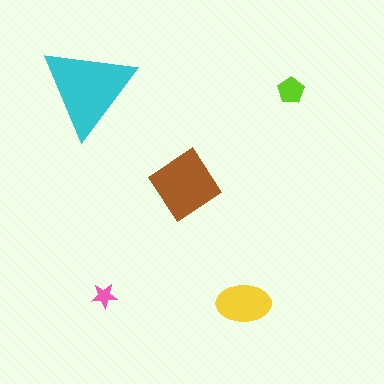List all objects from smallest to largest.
The pink star, the lime pentagon, the yellow ellipse, the brown diamond, the cyan triangle.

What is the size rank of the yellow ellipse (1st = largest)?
3rd.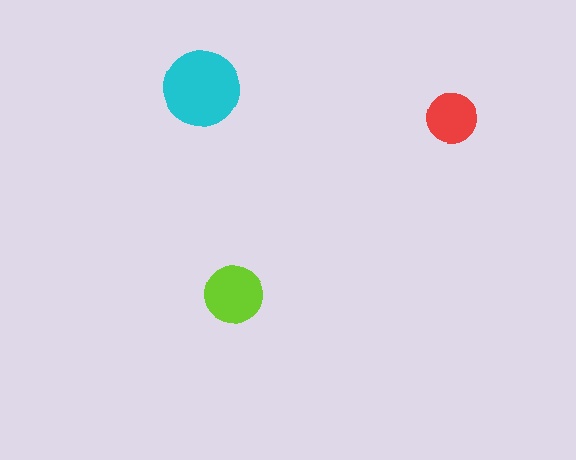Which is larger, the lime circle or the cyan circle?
The cyan one.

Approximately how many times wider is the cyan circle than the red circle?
About 1.5 times wider.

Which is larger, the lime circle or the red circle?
The lime one.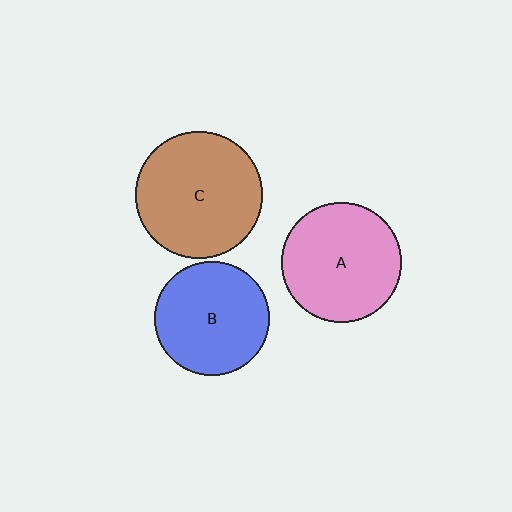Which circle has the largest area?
Circle C (brown).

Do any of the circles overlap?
No, none of the circles overlap.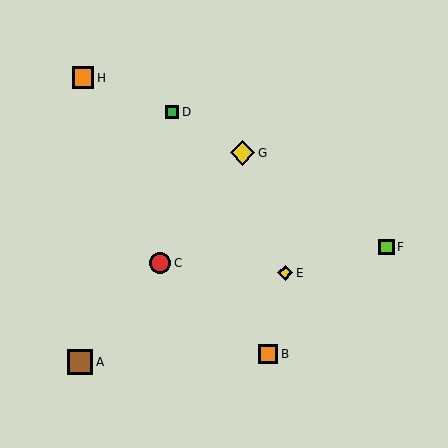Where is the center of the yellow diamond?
The center of the yellow diamond is at (242, 153).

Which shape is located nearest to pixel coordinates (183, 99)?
The green square (labeled D) at (172, 112) is nearest to that location.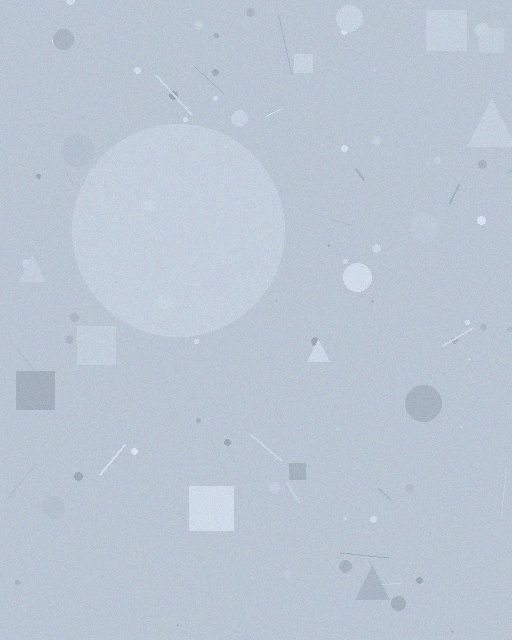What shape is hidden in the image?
A circle is hidden in the image.